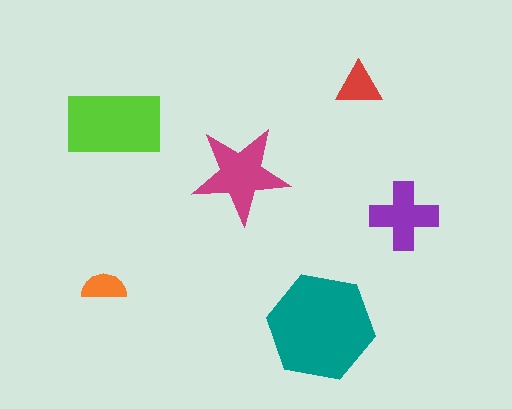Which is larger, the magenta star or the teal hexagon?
The teal hexagon.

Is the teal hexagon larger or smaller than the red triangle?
Larger.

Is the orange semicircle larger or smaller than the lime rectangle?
Smaller.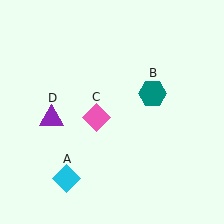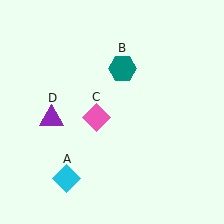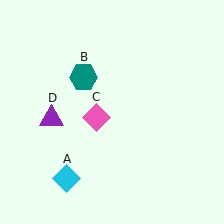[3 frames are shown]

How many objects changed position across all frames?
1 object changed position: teal hexagon (object B).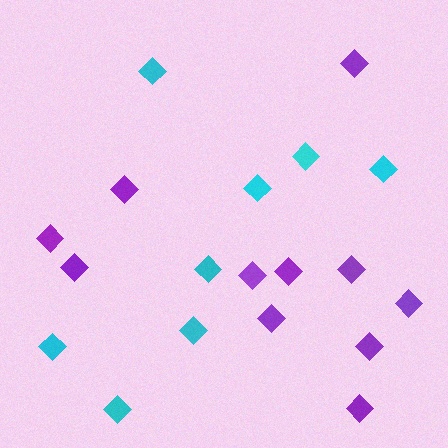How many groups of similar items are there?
There are 2 groups: one group of cyan diamonds (8) and one group of purple diamonds (11).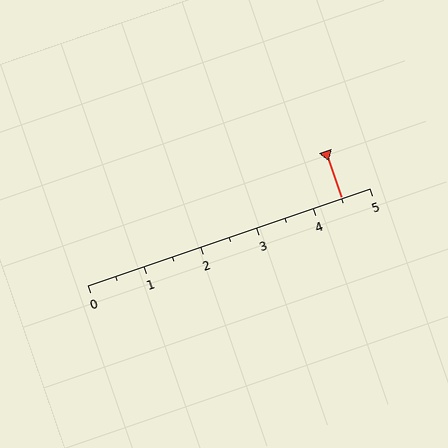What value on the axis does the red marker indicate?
The marker indicates approximately 4.5.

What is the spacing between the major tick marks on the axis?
The major ticks are spaced 1 apart.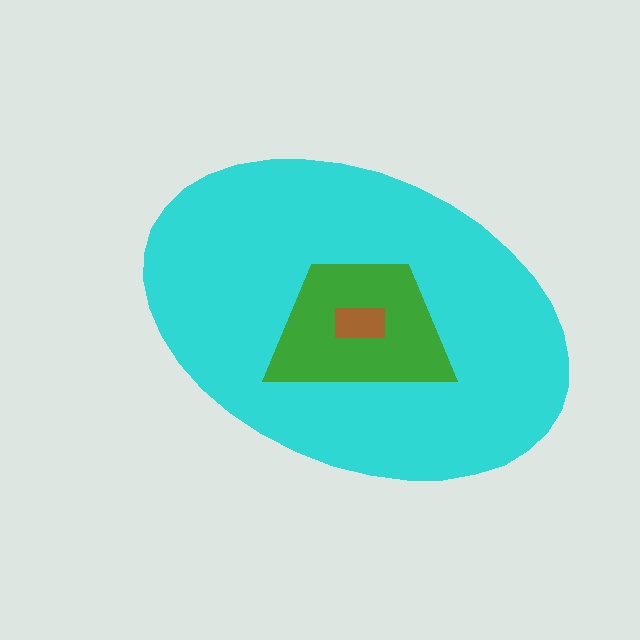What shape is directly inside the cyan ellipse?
The green trapezoid.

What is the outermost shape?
The cyan ellipse.